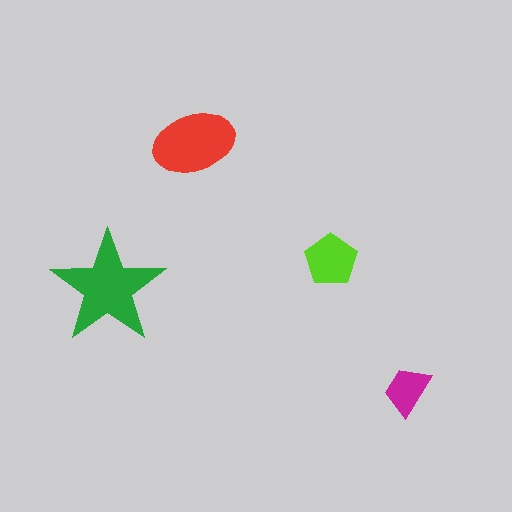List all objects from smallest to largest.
The magenta trapezoid, the lime pentagon, the red ellipse, the green star.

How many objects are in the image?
There are 4 objects in the image.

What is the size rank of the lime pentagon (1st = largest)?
3rd.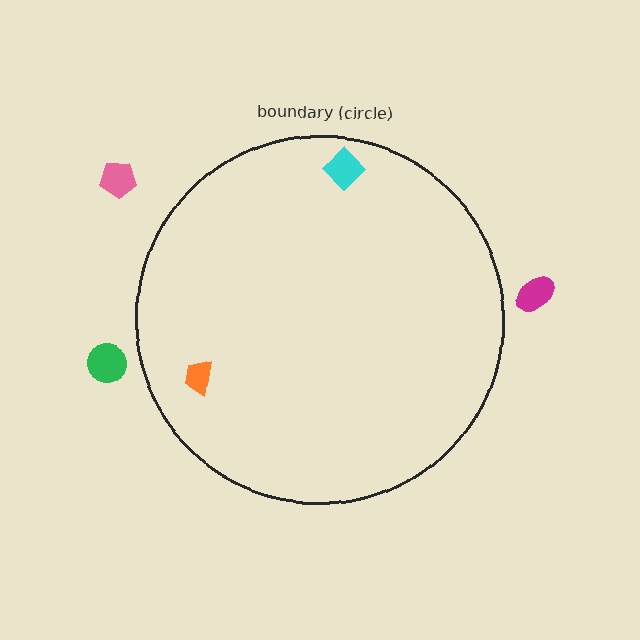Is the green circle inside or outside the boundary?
Outside.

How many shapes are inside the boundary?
2 inside, 3 outside.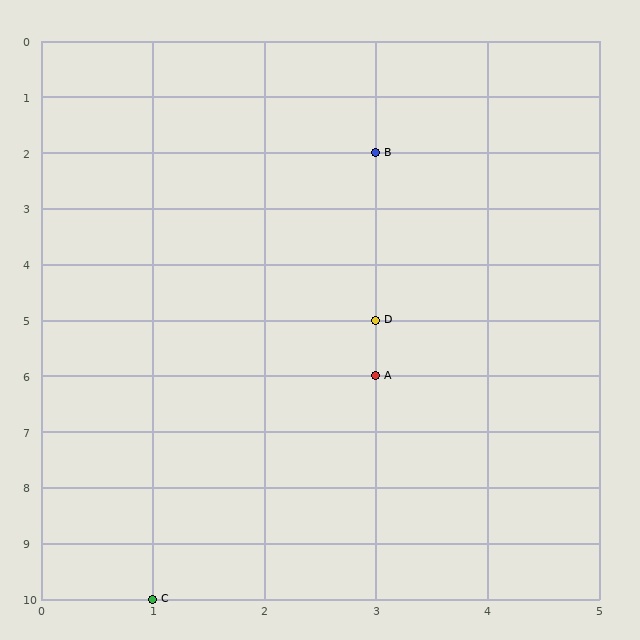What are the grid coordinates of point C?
Point C is at grid coordinates (1, 10).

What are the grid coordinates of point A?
Point A is at grid coordinates (3, 6).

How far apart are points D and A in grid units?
Points D and A are 1 row apart.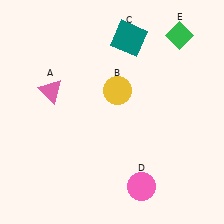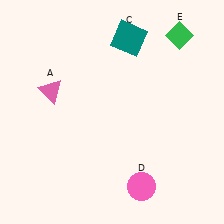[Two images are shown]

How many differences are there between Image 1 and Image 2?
There is 1 difference between the two images.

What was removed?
The yellow circle (B) was removed in Image 2.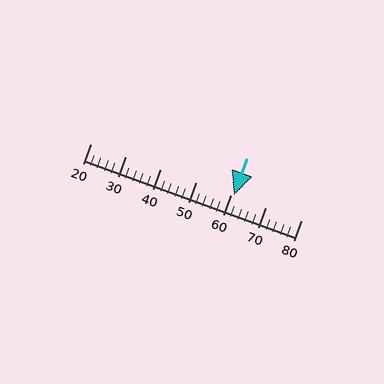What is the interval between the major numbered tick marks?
The major tick marks are spaced 10 units apart.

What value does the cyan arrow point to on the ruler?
The cyan arrow points to approximately 61.